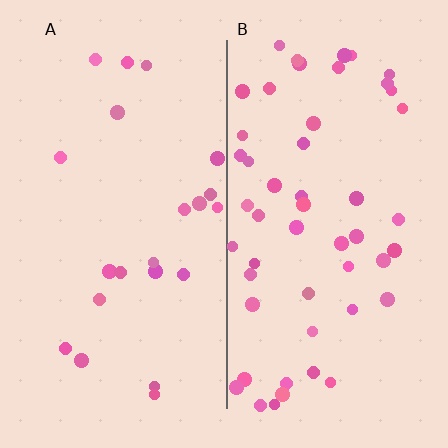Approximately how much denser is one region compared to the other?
Approximately 2.4× — region B over region A.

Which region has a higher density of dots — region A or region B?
B (the right).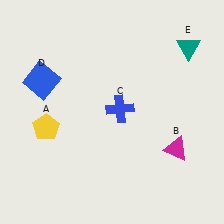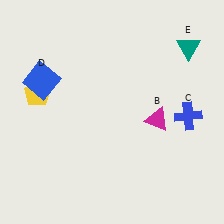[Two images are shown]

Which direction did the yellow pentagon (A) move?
The yellow pentagon (A) moved up.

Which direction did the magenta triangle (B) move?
The magenta triangle (B) moved up.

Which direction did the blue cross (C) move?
The blue cross (C) moved right.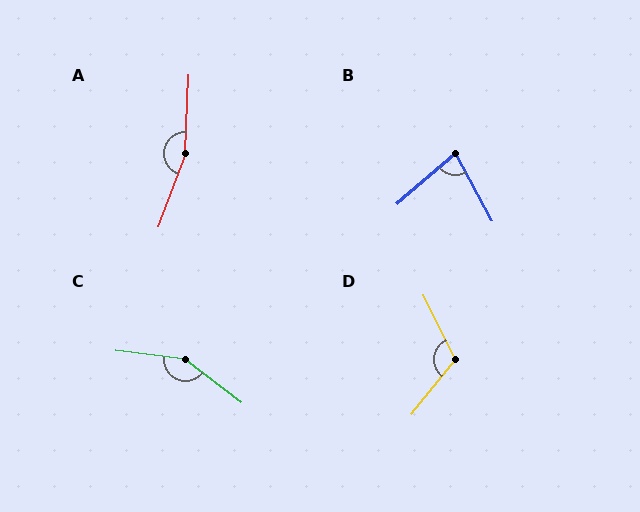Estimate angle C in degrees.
Approximately 149 degrees.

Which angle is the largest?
A, at approximately 162 degrees.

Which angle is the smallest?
B, at approximately 78 degrees.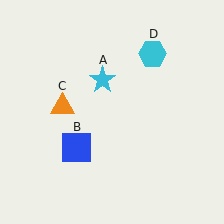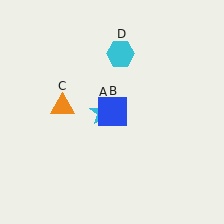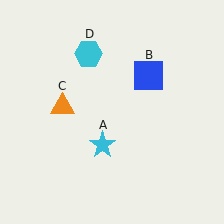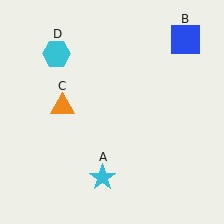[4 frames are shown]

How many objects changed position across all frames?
3 objects changed position: cyan star (object A), blue square (object B), cyan hexagon (object D).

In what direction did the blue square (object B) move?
The blue square (object B) moved up and to the right.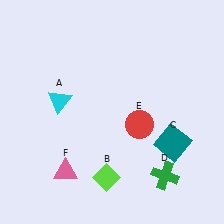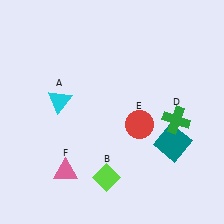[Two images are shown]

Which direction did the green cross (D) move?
The green cross (D) moved up.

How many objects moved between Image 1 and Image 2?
1 object moved between the two images.